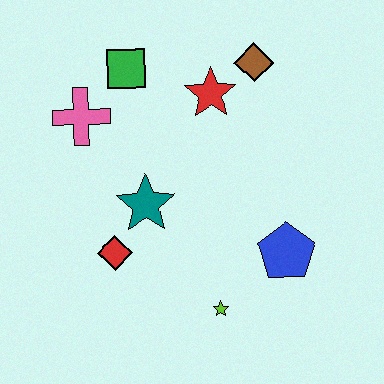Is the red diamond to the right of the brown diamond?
No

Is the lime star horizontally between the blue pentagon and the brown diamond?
No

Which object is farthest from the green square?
The lime star is farthest from the green square.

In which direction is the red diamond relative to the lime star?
The red diamond is to the left of the lime star.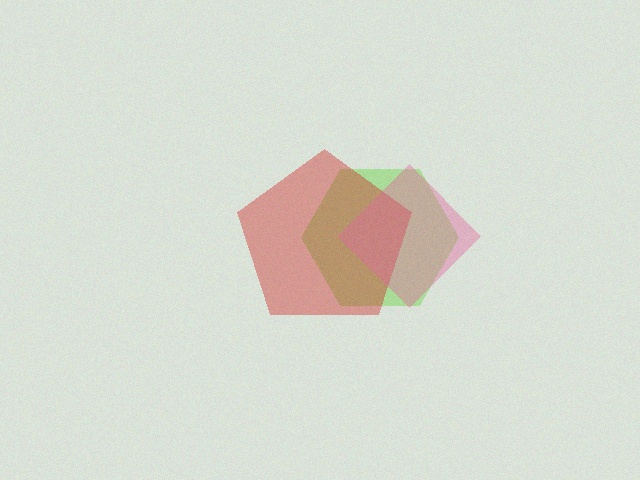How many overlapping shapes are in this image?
There are 3 overlapping shapes in the image.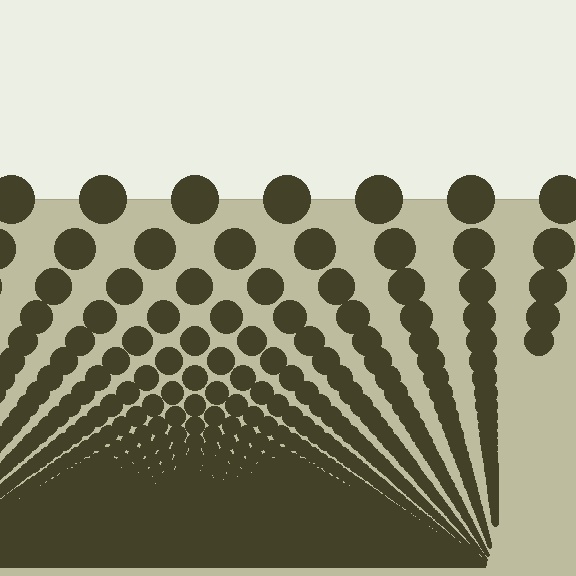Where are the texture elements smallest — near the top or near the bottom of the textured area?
Near the bottom.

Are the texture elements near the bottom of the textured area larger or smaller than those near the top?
Smaller. The gradient is inverted — elements near the bottom are smaller and denser.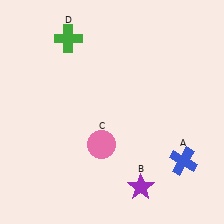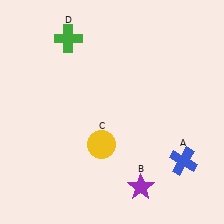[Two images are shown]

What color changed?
The circle (C) changed from pink in Image 1 to yellow in Image 2.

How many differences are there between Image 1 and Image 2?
There is 1 difference between the two images.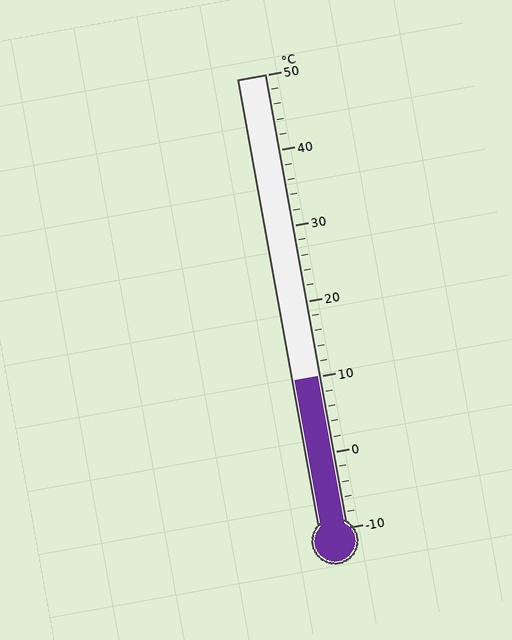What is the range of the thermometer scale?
The thermometer scale ranges from -10°C to 50°C.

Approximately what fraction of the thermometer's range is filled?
The thermometer is filled to approximately 35% of its range.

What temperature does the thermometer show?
The thermometer shows approximately 10°C.